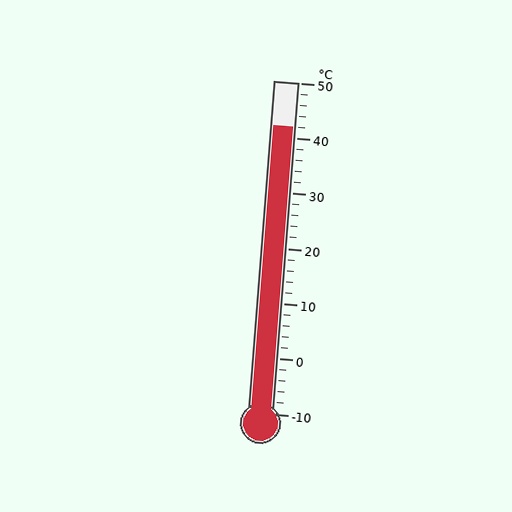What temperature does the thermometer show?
The thermometer shows approximately 42°C.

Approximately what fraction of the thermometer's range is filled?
The thermometer is filled to approximately 85% of its range.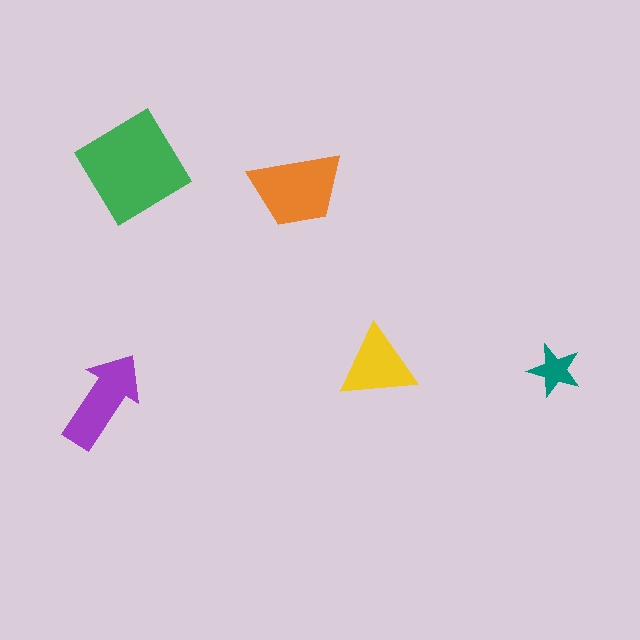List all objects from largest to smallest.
The green diamond, the orange trapezoid, the purple arrow, the yellow triangle, the teal star.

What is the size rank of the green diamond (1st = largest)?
1st.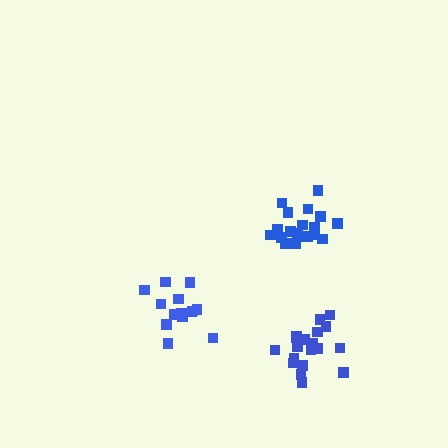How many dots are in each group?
Group 1: 19 dots, Group 2: 14 dots, Group 3: 19 dots (52 total).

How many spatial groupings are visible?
There are 3 spatial groupings.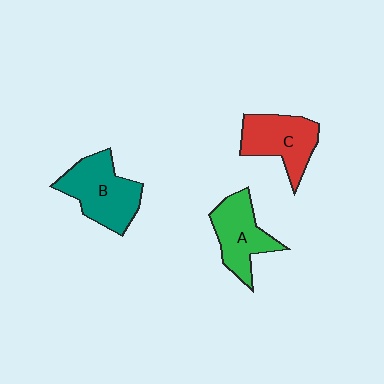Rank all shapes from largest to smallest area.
From largest to smallest: B (teal), C (red), A (green).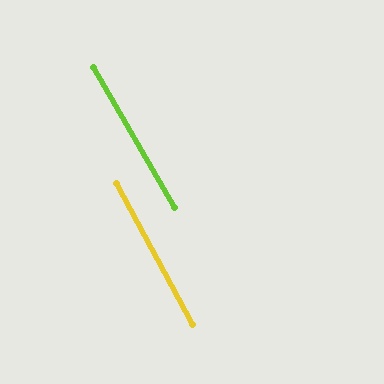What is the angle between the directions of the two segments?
Approximately 2 degrees.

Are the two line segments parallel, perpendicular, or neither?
Parallel — their directions differ by only 1.6°.